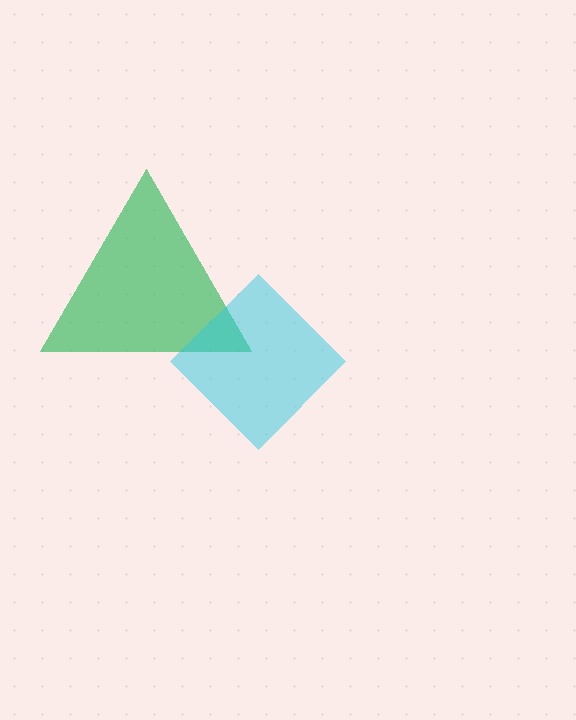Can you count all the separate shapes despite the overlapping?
Yes, there are 2 separate shapes.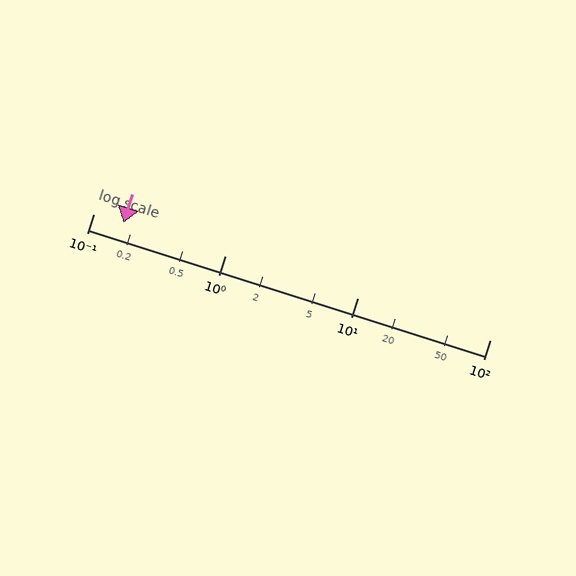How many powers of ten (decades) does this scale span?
The scale spans 3 decades, from 0.1 to 100.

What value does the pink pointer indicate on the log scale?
The pointer indicates approximately 0.17.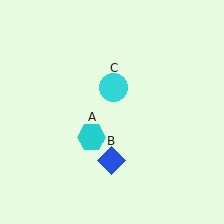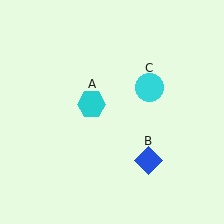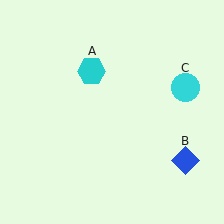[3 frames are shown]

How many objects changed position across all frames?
3 objects changed position: cyan hexagon (object A), blue diamond (object B), cyan circle (object C).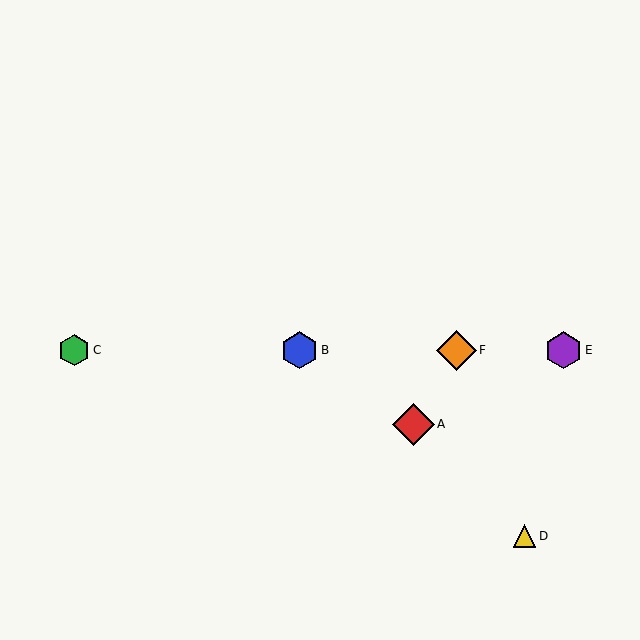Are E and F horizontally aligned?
Yes, both are at y≈350.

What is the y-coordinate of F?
Object F is at y≈350.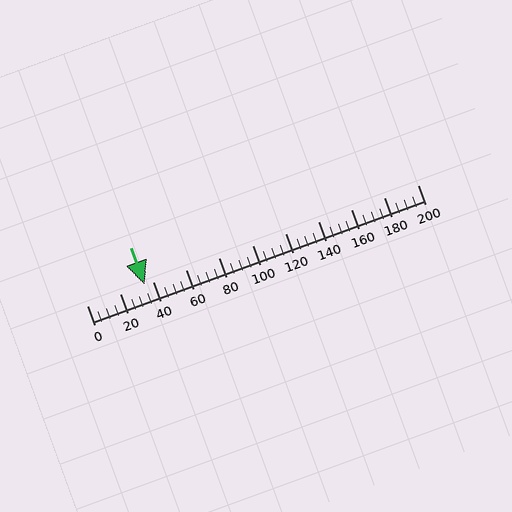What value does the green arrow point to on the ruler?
The green arrow points to approximately 35.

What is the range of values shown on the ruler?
The ruler shows values from 0 to 200.